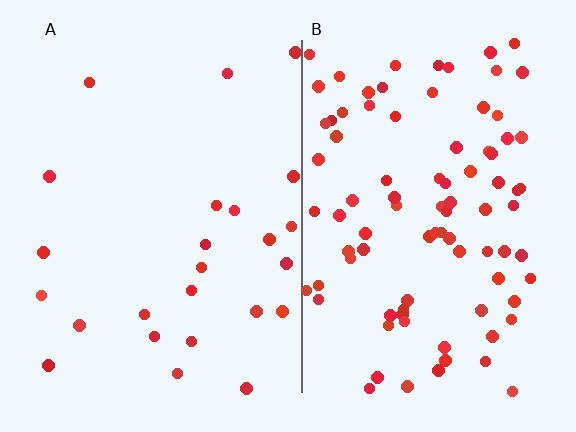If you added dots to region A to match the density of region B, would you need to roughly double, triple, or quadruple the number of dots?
Approximately quadruple.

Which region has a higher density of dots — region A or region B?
B (the right).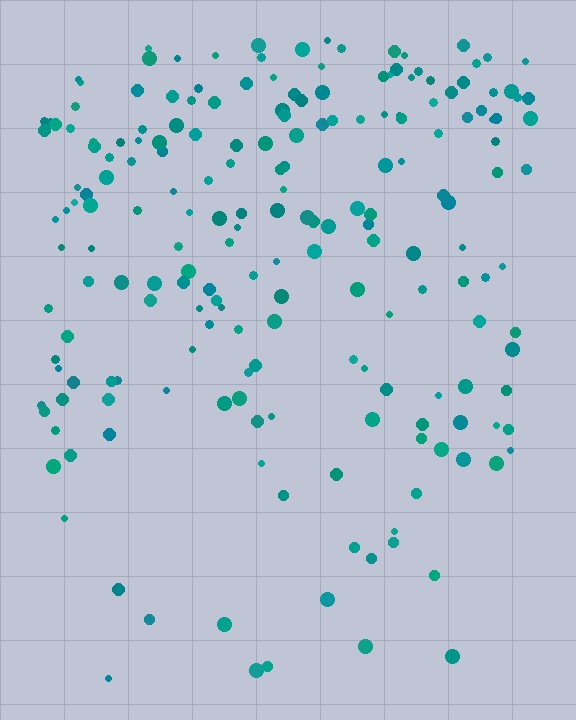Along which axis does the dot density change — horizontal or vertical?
Vertical.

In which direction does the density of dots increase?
From bottom to top, with the top side densest.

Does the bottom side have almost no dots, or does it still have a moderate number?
Still a moderate number, just noticeably fewer than the top.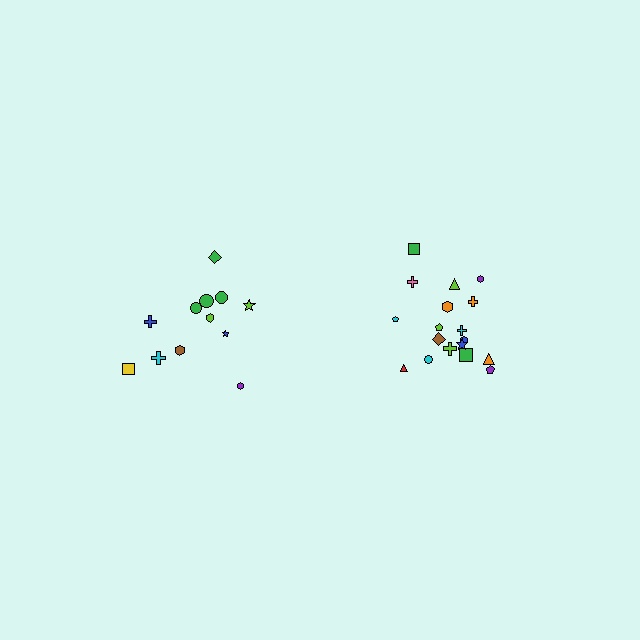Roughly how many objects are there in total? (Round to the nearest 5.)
Roughly 30 objects in total.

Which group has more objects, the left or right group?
The right group.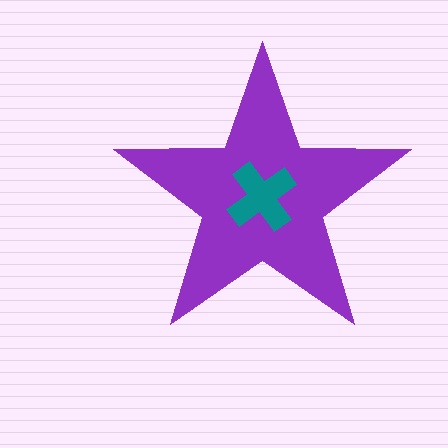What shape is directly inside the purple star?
The teal cross.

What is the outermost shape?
The purple star.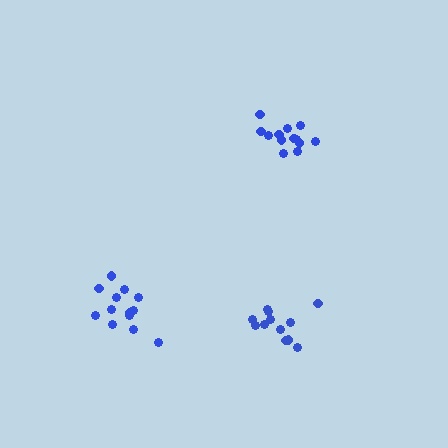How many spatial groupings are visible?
There are 3 spatial groupings.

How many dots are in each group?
Group 1: 12 dots, Group 2: 13 dots, Group 3: 13 dots (38 total).